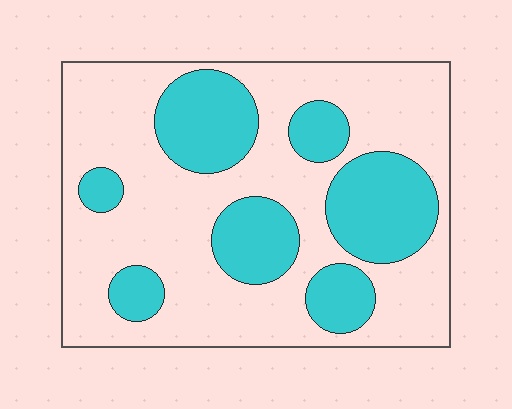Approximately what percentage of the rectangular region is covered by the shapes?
Approximately 30%.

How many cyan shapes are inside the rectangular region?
7.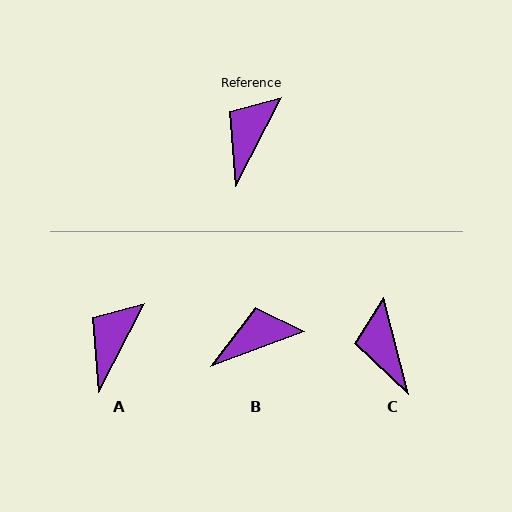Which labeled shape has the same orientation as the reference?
A.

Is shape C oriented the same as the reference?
No, it is off by about 42 degrees.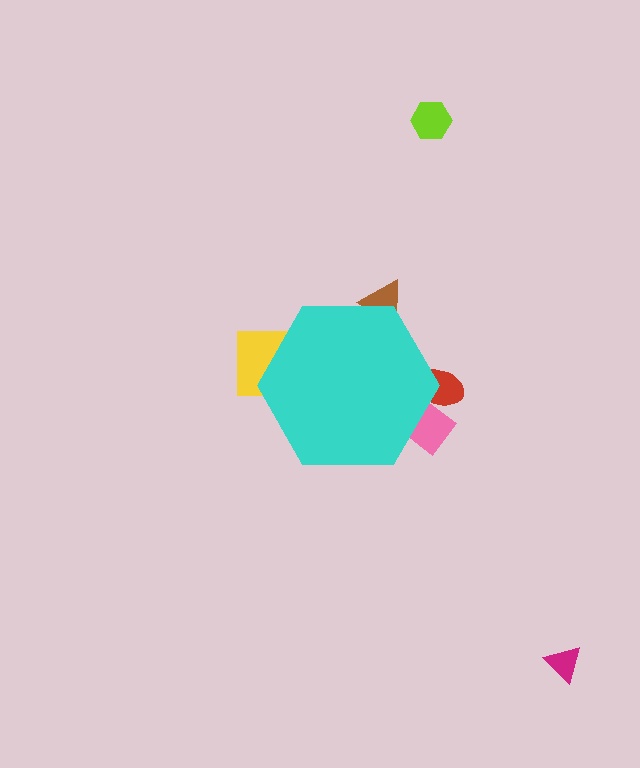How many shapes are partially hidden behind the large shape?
4 shapes are partially hidden.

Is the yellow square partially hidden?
Yes, the yellow square is partially hidden behind the cyan hexagon.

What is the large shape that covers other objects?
A cyan hexagon.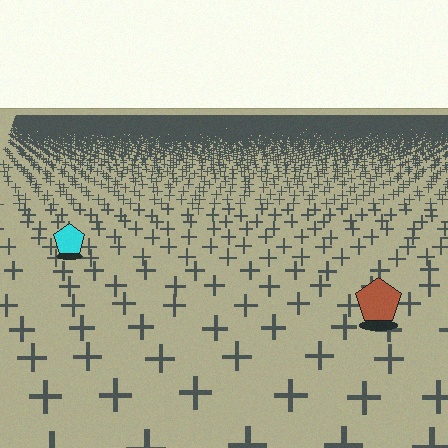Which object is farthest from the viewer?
The cyan pentagon is farthest from the viewer. It appears smaller and the ground texture around it is denser.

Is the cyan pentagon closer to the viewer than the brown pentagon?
No. The brown pentagon is closer — you can tell from the texture gradient: the ground texture is coarser near it.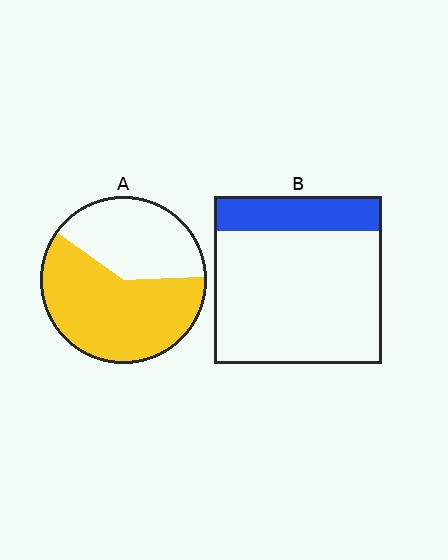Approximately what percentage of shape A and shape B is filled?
A is approximately 60% and B is approximately 20%.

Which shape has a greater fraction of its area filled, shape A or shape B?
Shape A.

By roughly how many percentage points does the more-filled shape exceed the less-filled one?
By roughly 40 percentage points (A over B).